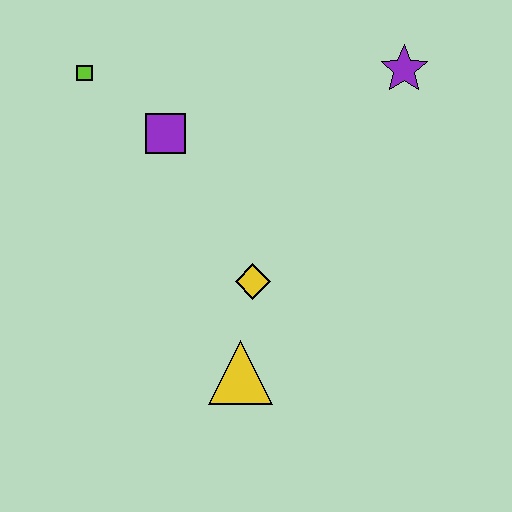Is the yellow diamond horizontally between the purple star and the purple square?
Yes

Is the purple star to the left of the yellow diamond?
No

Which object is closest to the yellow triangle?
The yellow diamond is closest to the yellow triangle.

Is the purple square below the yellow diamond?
No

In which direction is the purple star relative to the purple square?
The purple star is to the right of the purple square.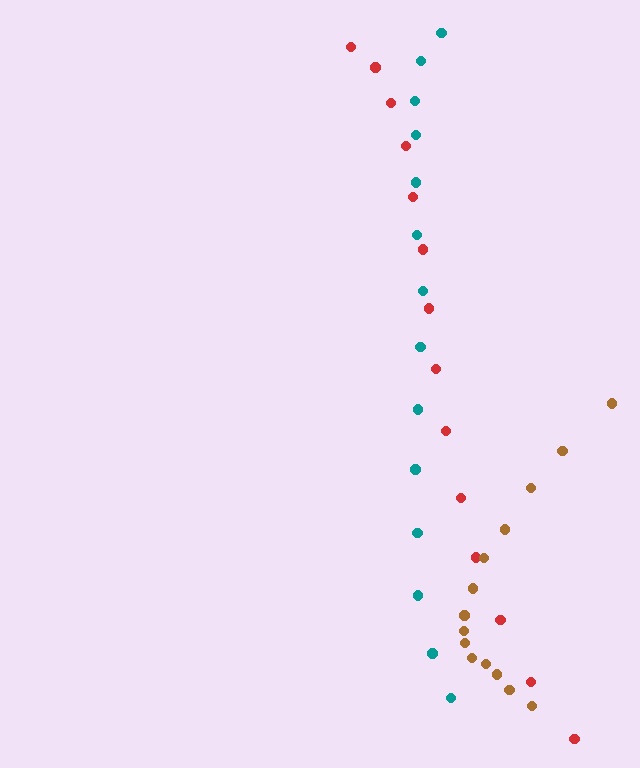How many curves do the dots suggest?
There are 3 distinct paths.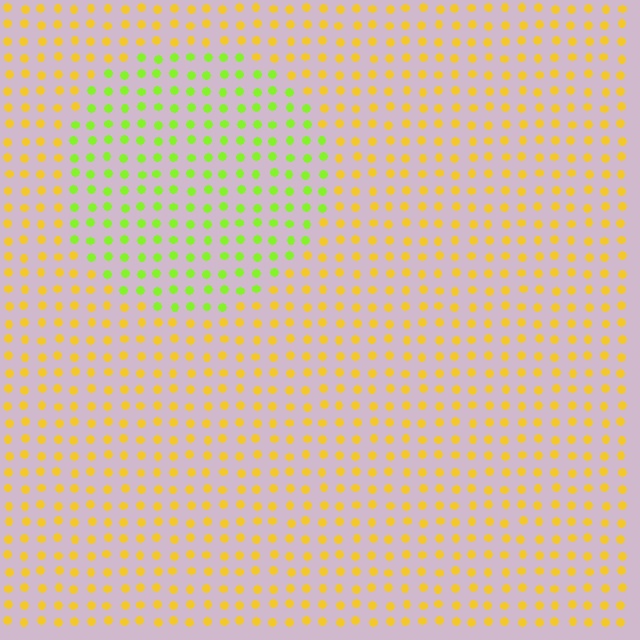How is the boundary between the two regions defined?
The boundary is defined purely by a slight shift in hue (about 46 degrees). Spacing, size, and orientation are identical on both sides.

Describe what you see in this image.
The image is filled with small yellow elements in a uniform arrangement. A circle-shaped region is visible where the elements are tinted to a slightly different hue, forming a subtle color boundary.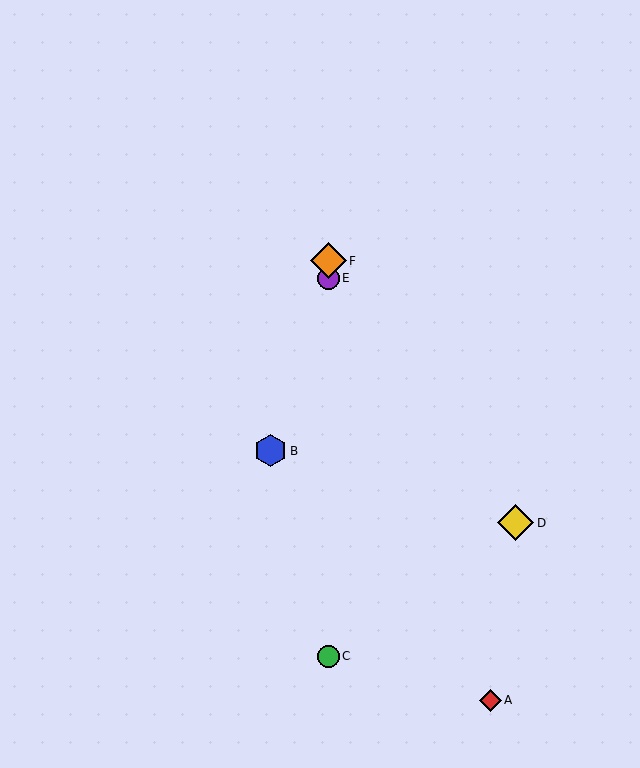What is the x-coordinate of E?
Object E is at x≈328.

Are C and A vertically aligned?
No, C is at x≈328 and A is at x≈491.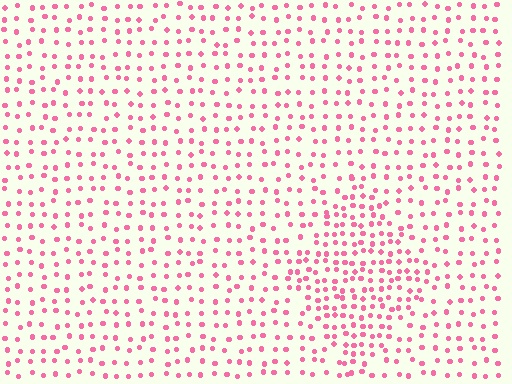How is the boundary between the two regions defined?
The boundary is defined by a change in element density (approximately 1.8x ratio). All elements are the same color, size, and shape.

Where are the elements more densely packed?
The elements are more densely packed inside the diamond boundary.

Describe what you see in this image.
The image contains small pink elements arranged at two different densities. A diamond-shaped region is visible where the elements are more densely packed than the surrounding area.